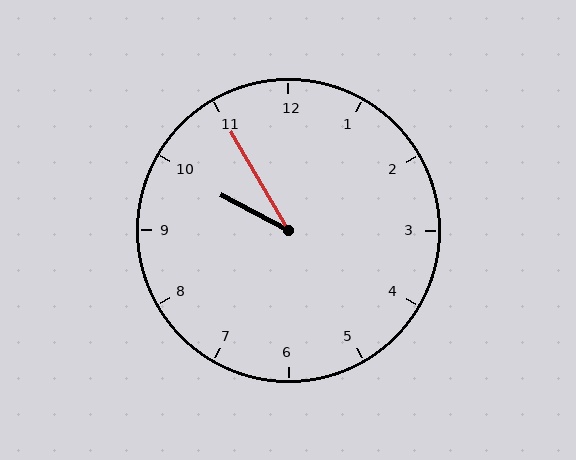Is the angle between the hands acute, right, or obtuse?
It is acute.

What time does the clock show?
9:55.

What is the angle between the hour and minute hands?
Approximately 32 degrees.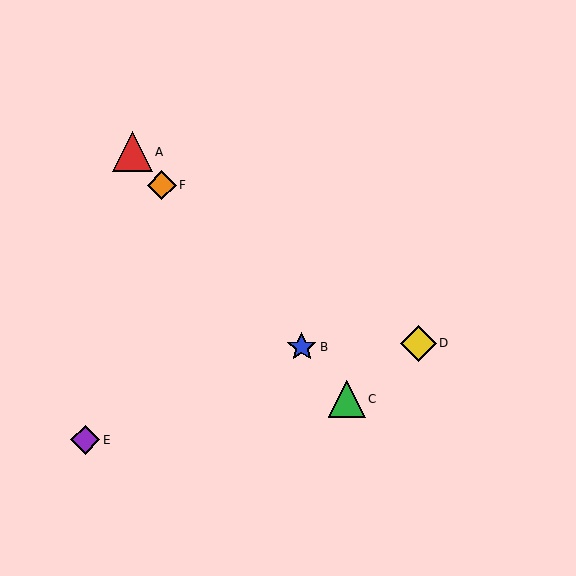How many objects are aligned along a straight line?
4 objects (A, B, C, F) are aligned along a straight line.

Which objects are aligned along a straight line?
Objects A, B, C, F are aligned along a straight line.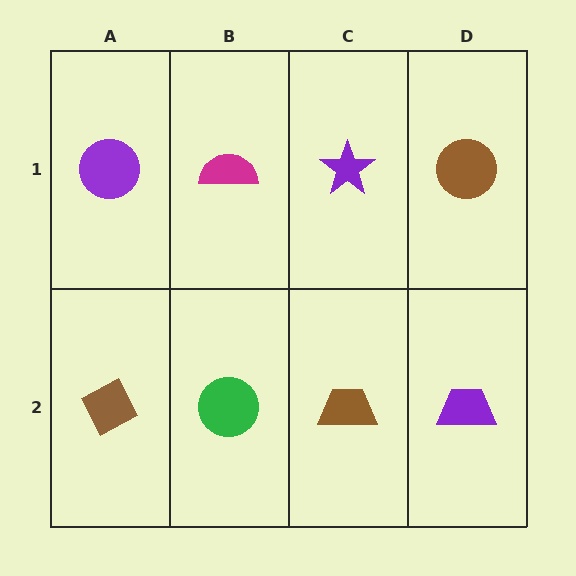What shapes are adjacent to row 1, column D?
A purple trapezoid (row 2, column D), a purple star (row 1, column C).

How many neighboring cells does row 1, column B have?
3.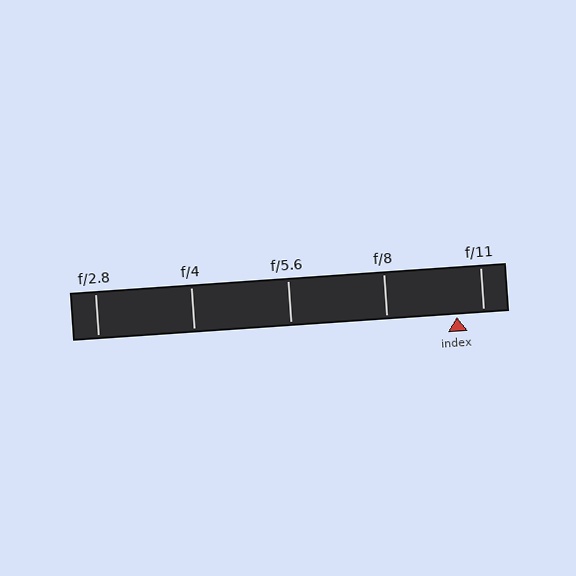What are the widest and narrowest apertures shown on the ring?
The widest aperture shown is f/2.8 and the narrowest is f/11.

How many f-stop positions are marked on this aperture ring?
There are 5 f-stop positions marked.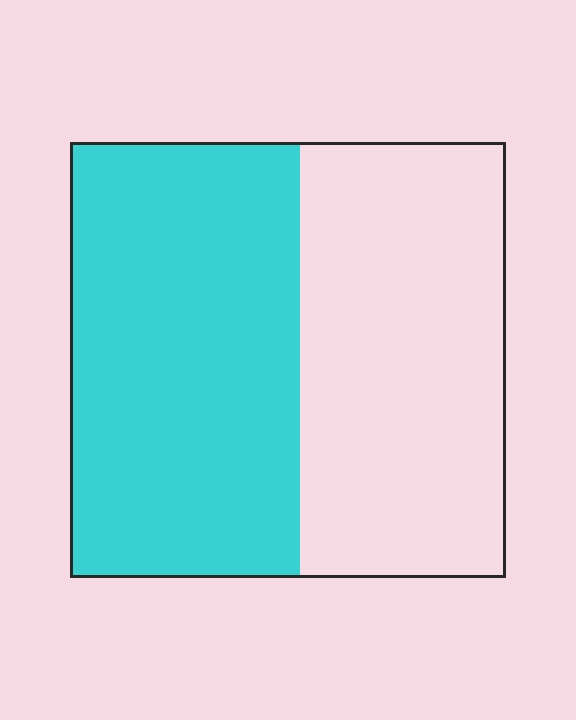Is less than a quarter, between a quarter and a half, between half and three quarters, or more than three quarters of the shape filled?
Between half and three quarters.